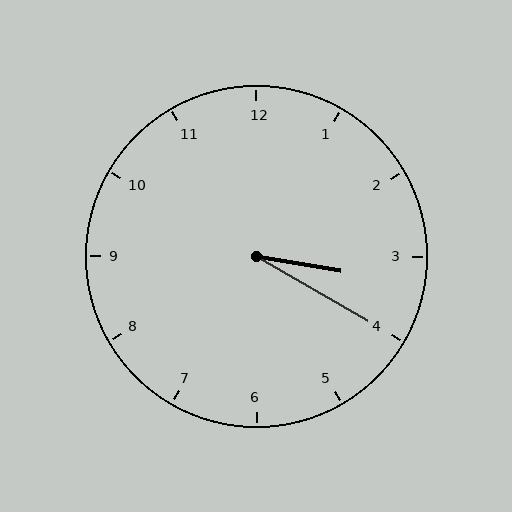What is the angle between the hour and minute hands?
Approximately 20 degrees.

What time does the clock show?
3:20.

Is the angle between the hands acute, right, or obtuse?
It is acute.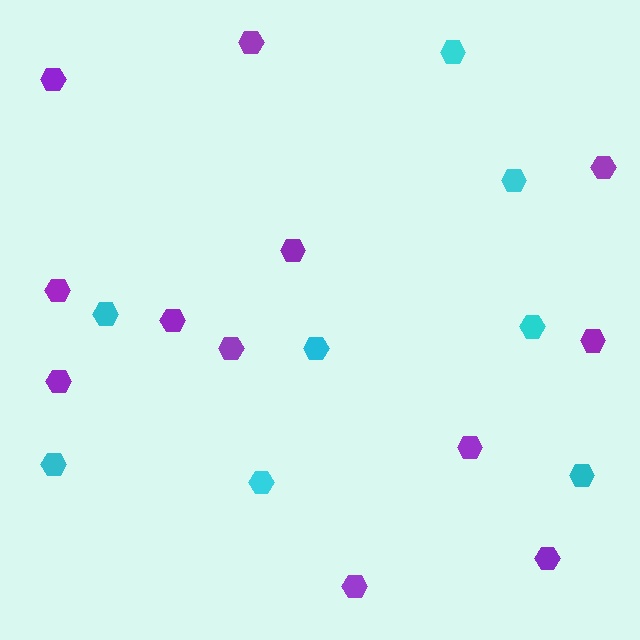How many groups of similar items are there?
There are 2 groups: one group of cyan hexagons (8) and one group of purple hexagons (12).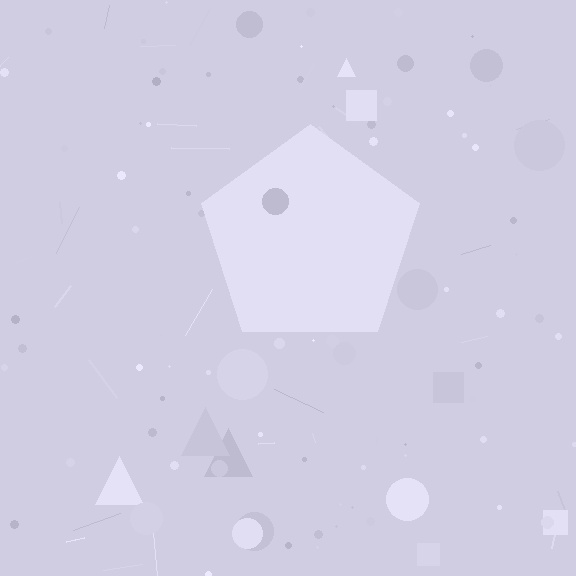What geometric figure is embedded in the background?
A pentagon is embedded in the background.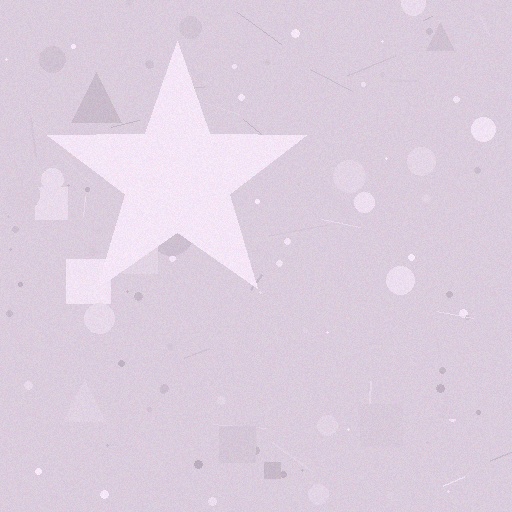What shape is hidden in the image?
A star is hidden in the image.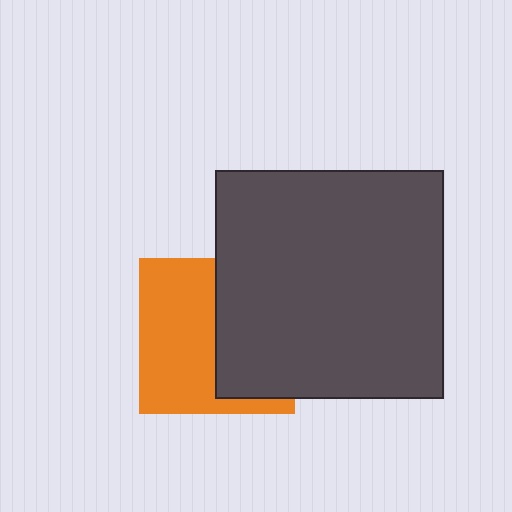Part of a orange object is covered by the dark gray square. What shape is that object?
It is a square.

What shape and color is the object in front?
The object in front is a dark gray square.